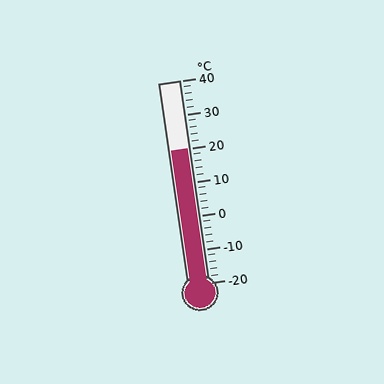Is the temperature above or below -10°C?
The temperature is above -10°C.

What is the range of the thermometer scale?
The thermometer scale ranges from -20°C to 40°C.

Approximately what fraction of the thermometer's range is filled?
The thermometer is filled to approximately 65% of its range.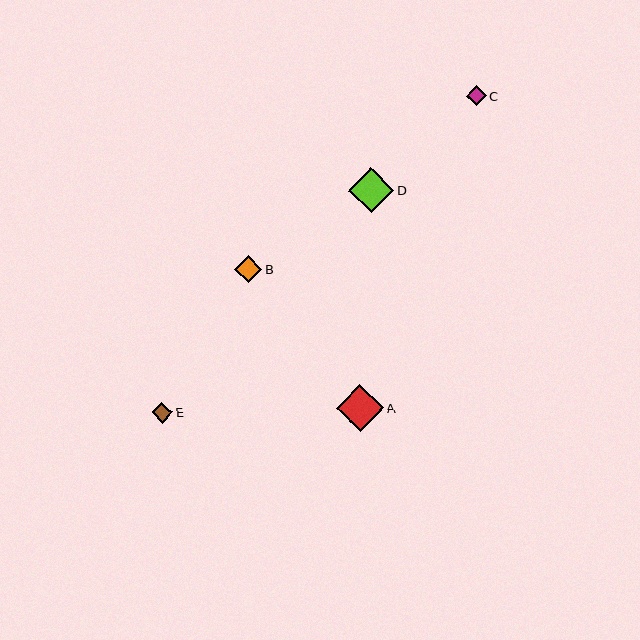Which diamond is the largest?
Diamond A is the largest with a size of approximately 47 pixels.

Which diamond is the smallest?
Diamond C is the smallest with a size of approximately 20 pixels.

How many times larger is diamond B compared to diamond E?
Diamond B is approximately 1.3 times the size of diamond E.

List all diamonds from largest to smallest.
From largest to smallest: A, D, B, E, C.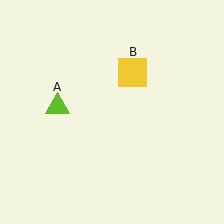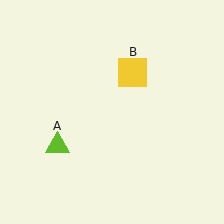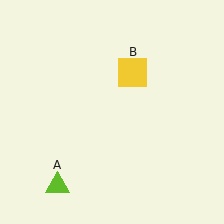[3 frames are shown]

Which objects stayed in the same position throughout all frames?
Yellow square (object B) remained stationary.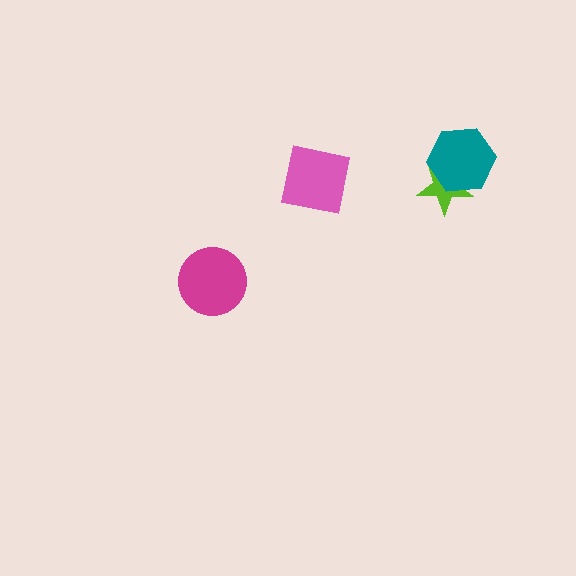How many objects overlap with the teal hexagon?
1 object overlaps with the teal hexagon.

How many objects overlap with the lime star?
1 object overlaps with the lime star.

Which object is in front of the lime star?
The teal hexagon is in front of the lime star.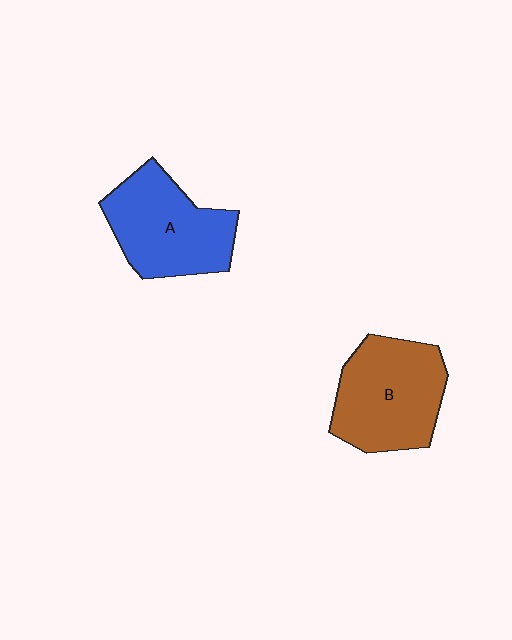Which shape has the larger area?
Shape B (brown).